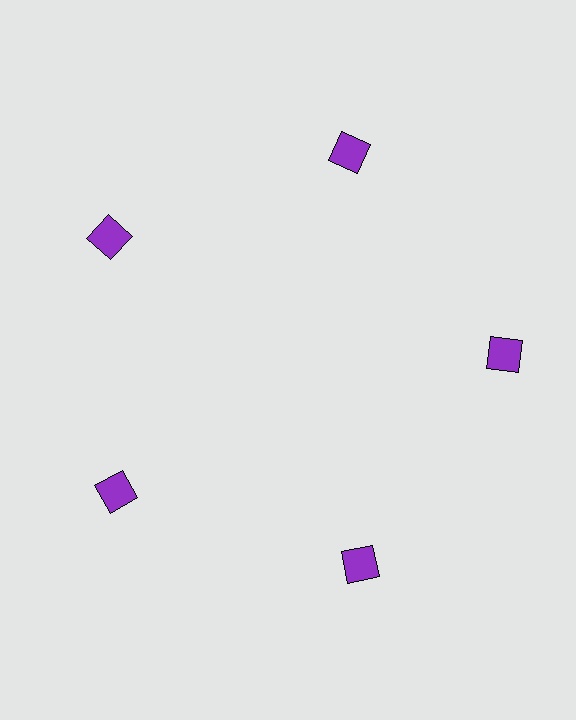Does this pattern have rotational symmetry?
Yes, this pattern has 5-fold rotational symmetry. It looks the same after rotating 72 degrees around the center.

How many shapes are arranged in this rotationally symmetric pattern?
There are 5 shapes, arranged in 5 groups of 1.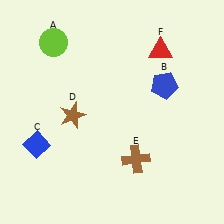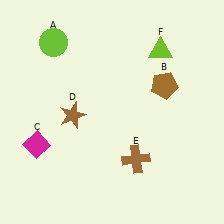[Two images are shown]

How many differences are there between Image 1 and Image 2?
There are 3 differences between the two images.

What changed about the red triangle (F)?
In Image 1, F is red. In Image 2, it changed to lime.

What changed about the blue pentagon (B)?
In Image 1, B is blue. In Image 2, it changed to brown.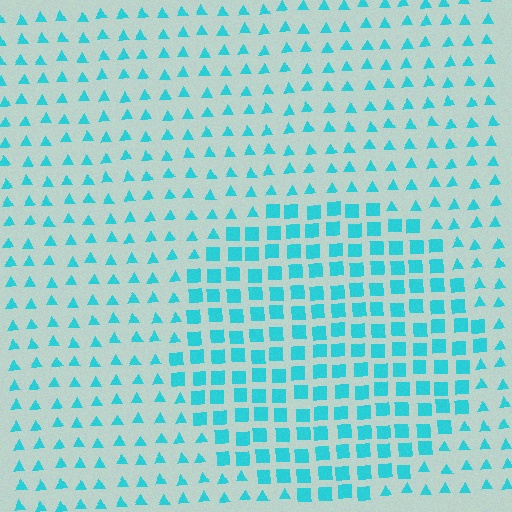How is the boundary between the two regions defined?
The boundary is defined by a change in element shape: squares inside vs. triangles outside. All elements share the same color and spacing.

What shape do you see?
I see a circle.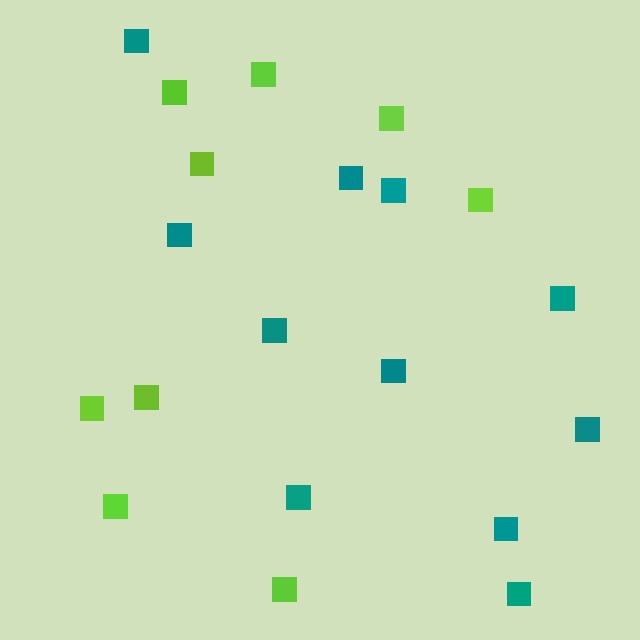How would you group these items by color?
There are 2 groups: one group of lime squares (9) and one group of teal squares (11).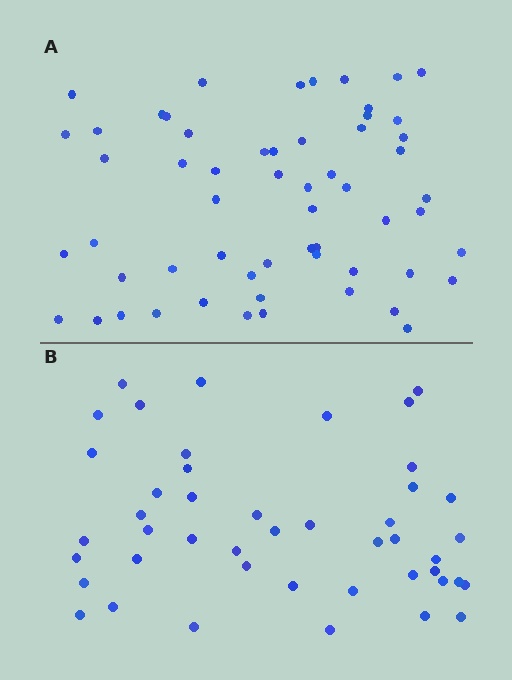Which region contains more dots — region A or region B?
Region A (the top region) has more dots.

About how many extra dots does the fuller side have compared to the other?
Region A has approximately 15 more dots than region B.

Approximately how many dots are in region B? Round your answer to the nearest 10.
About 40 dots. (The exact count is 45, which rounds to 40.)